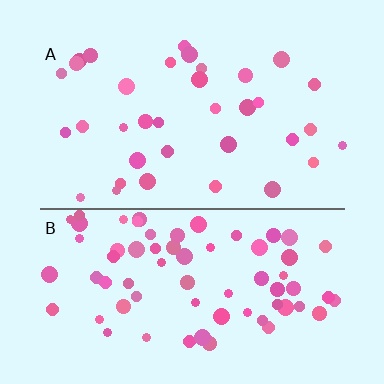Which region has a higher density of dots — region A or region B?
B (the bottom).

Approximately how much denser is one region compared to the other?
Approximately 2.0× — region B over region A.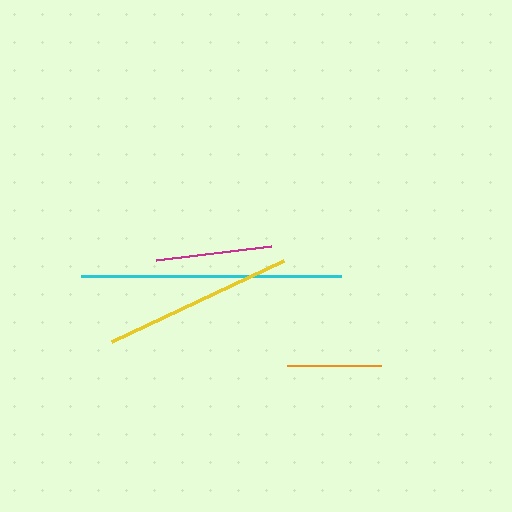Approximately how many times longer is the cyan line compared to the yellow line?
The cyan line is approximately 1.4 times the length of the yellow line.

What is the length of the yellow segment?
The yellow segment is approximately 191 pixels long.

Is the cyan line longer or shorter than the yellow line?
The cyan line is longer than the yellow line.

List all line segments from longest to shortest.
From longest to shortest: cyan, yellow, magenta, orange.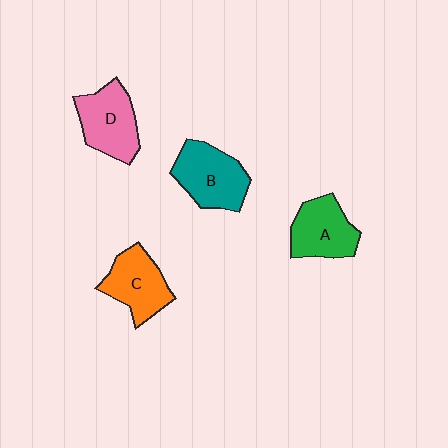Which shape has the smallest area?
Shape A (green).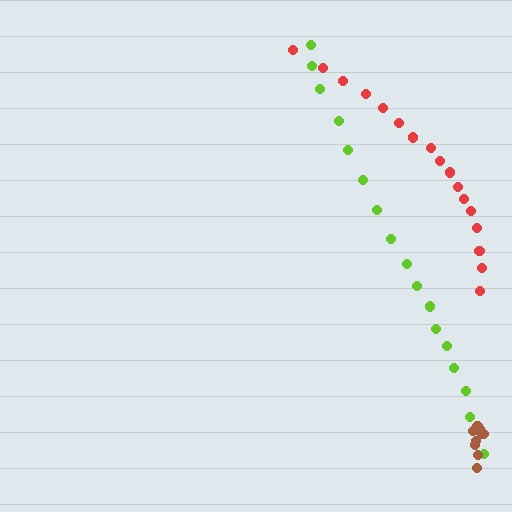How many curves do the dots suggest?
There are 3 distinct paths.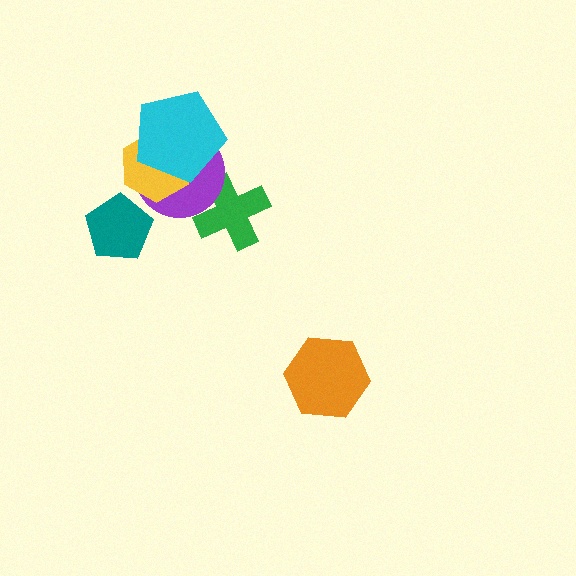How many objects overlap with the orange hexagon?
0 objects overlap with the orange hexagon.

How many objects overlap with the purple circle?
3 objects overlap with the purple circle.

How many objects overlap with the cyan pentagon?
2 objects overlap with the cyan pentagon.